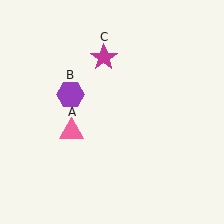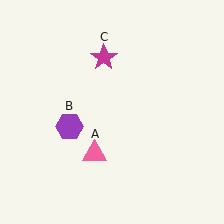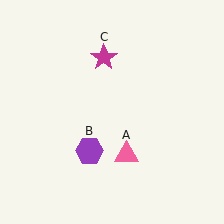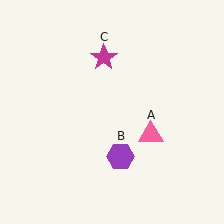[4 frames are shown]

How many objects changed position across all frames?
2 objects changed position: pink triangle (object A), purple hexagon (object B).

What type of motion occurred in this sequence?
The pink triangle (object A), purple hexagon (object B) rotated counterclockwise around the center of the scene.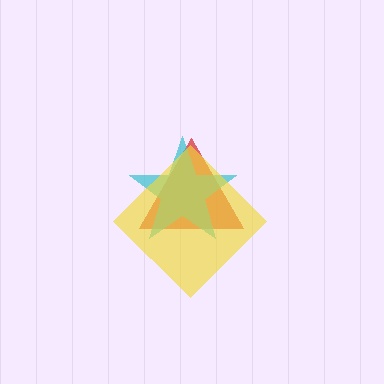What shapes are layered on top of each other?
The layered shapes are: a red triangle, a cyan star, a yellow diamond.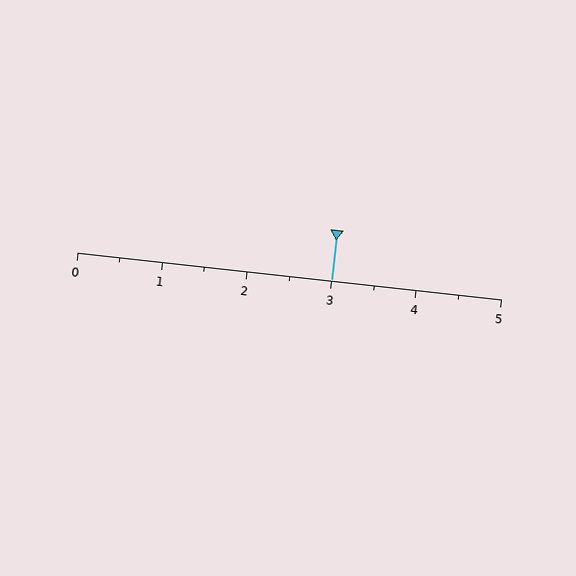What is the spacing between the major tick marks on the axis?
The major ticks are spaced 1 apart.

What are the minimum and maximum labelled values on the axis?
The axis runs from 0 to 5.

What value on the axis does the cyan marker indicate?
The marker indicates approximately 3.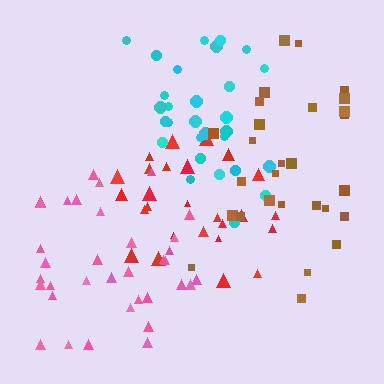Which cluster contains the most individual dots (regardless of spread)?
Pink (34).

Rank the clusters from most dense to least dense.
pink, cyan, red, brown.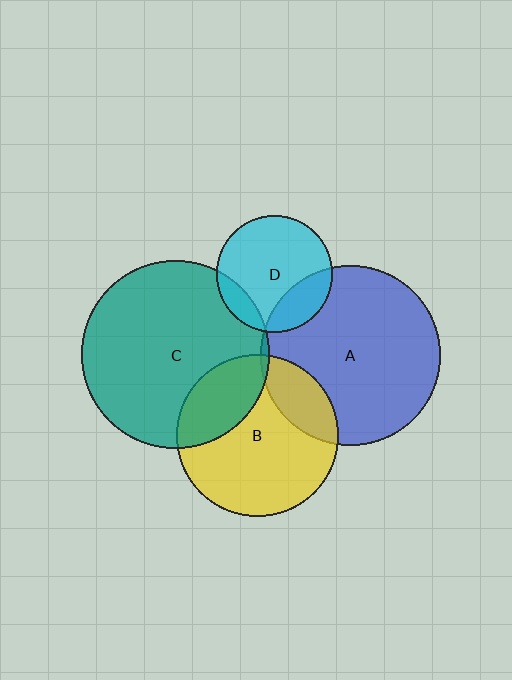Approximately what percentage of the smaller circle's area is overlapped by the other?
Approximately 10%.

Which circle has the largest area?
Circle C (teal).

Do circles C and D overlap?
Yes.